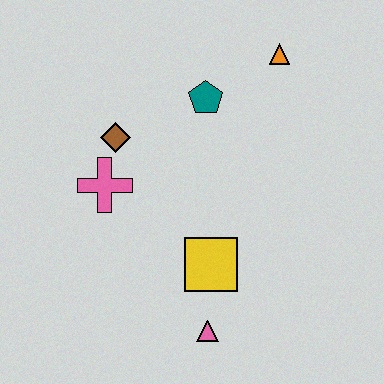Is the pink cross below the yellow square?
No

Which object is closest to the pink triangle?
The yellow square is closest to the pink triangle.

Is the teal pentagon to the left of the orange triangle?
Yes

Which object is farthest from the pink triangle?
The orange triangle is farthest from the pink triangle.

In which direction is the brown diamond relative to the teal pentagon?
The brown diamond is to the left of the teal pentagon.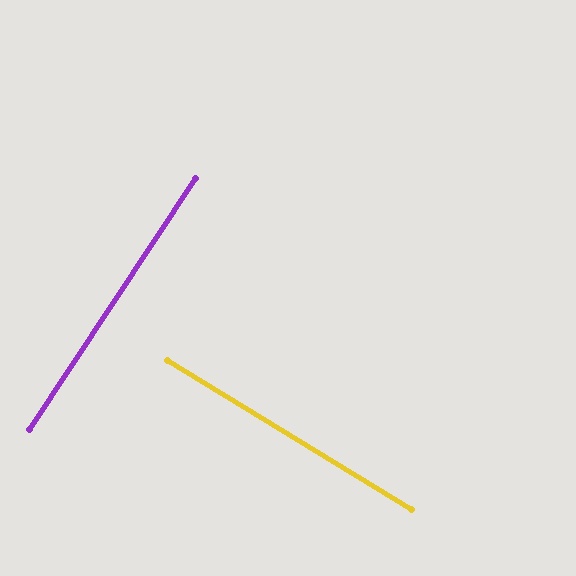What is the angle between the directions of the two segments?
Approximately 88 degrees.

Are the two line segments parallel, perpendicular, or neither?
Perpendicular — they meet at approximately 88°.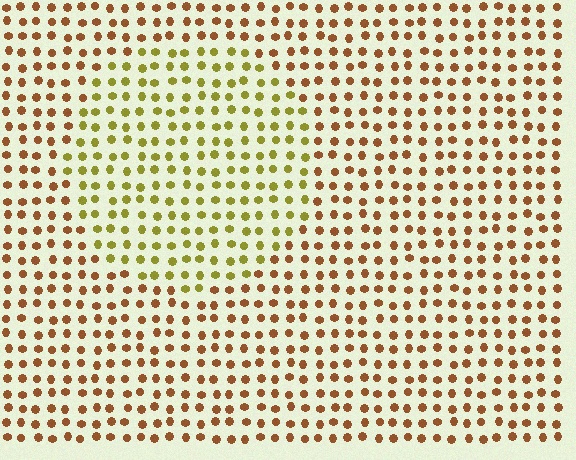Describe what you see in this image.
The image is filled with small brown elements in a uniform arrangement. A circle-shaped region is visible where the elements are tinted to a slightly different hue, forming a subtle color boundary.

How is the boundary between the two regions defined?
The boundary is defined purely by a slight shift in hue (about 40 degrees). Spacing, size, and orientation are identical on both sides.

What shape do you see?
I see a circle.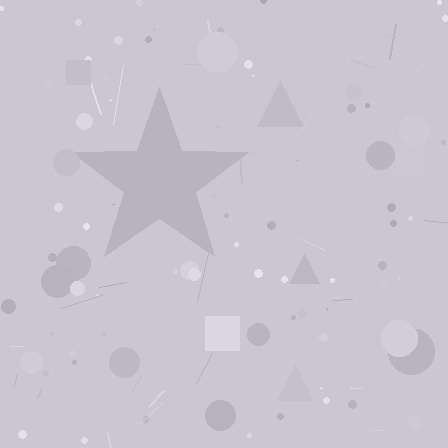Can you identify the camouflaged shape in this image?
The camouflaged shape is a star.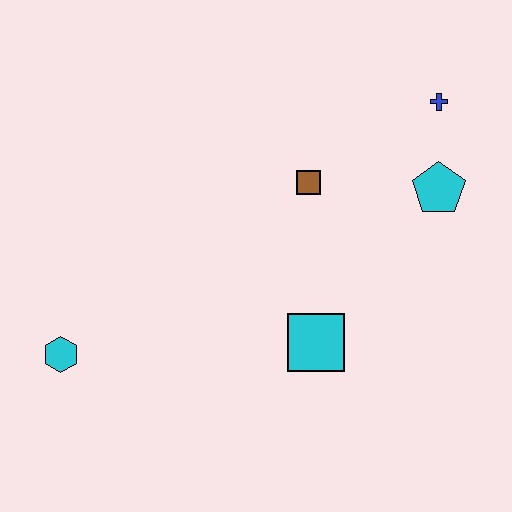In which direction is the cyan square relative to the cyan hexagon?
The cyan square is to the right of the cyan hexagon.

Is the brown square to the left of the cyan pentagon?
Yes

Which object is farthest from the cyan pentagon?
The cyan hexagon is farthest from the cyan pentagon.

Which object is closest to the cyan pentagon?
The blue cross is closest to the cyan pentagon.